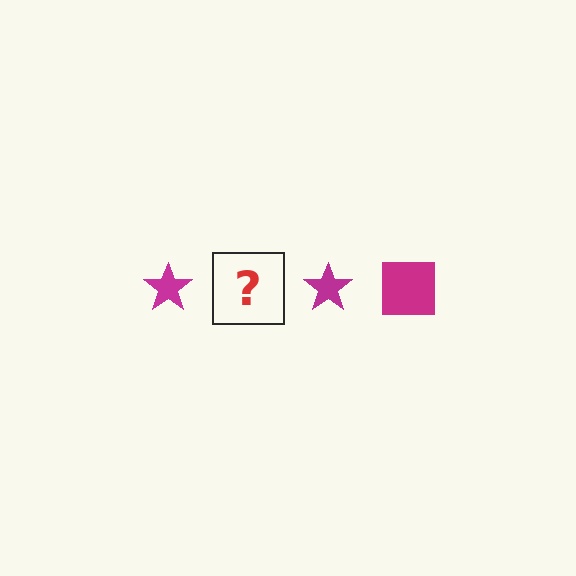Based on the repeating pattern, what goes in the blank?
The blank should be a magenta square.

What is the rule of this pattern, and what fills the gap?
The rule is that the pattern cycles through star, square shapes in magenta. The gap should be filled with a magenta square.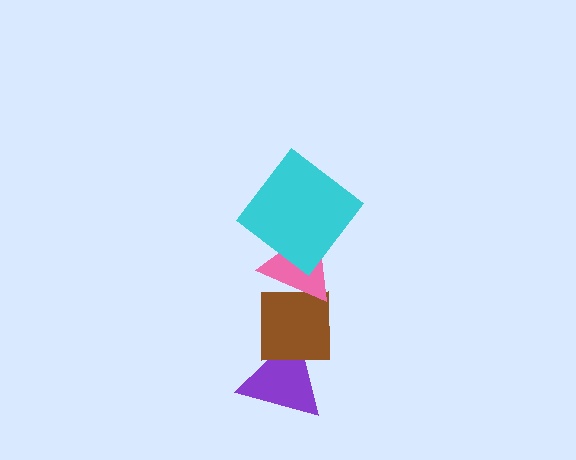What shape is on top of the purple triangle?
The brown square is on top of the purple triangle.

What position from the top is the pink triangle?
The pink triangle is 2nd from the top.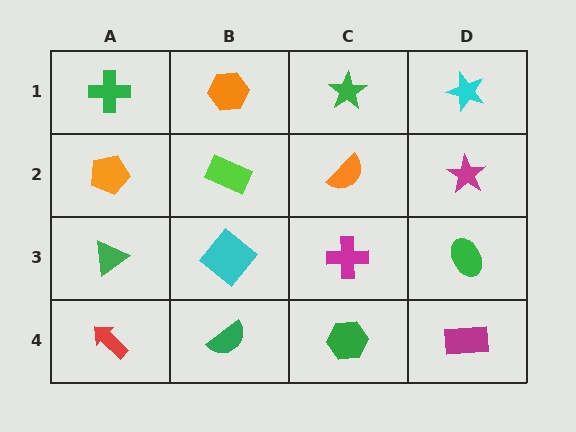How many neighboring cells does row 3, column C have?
4.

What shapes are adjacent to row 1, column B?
A lime rectangle (row 2, column B), a green cross (row 1, column A), a green star (row 1, column C).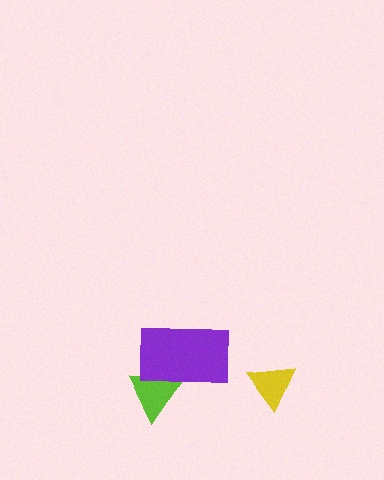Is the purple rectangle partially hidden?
No, no other shape covers it.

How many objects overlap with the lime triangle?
1 object overlaps with the lime triangle.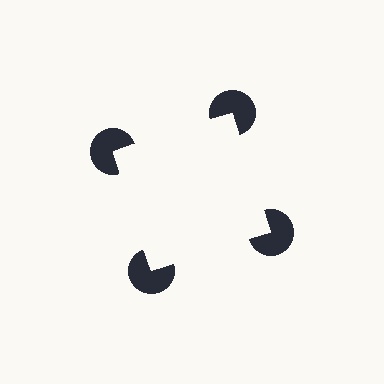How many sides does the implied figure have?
4 sides.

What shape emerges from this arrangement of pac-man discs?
An illusory square — its edges are inferred from the aligned wedge cuts in the pac-man discs, not physically drawn.